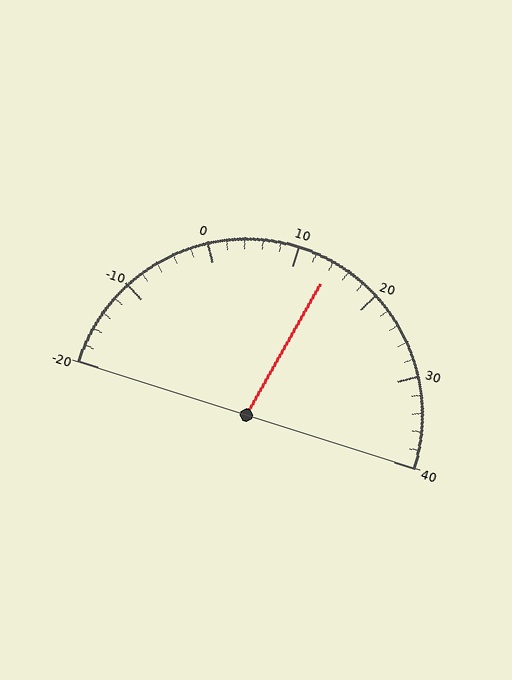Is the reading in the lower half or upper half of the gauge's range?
The reading is in the upper half of the range (-20 to 40).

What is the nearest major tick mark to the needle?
The nearest major tick mark is 10.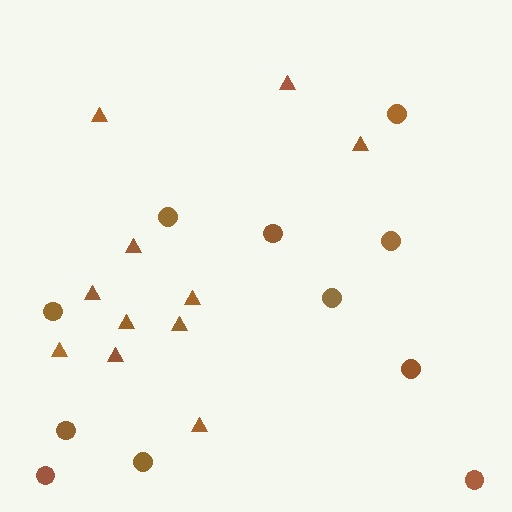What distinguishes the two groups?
There are 2 groups: one group of triangles (11) and one group of circles (11).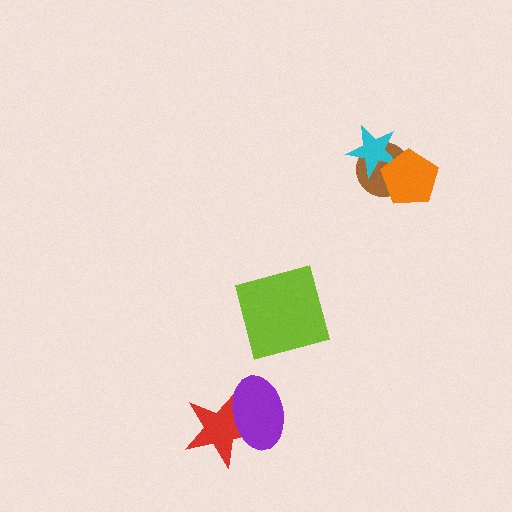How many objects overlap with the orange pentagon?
2 objects overlap with the orange pentagon.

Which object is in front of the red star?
The purple ellipse is in front of the red star.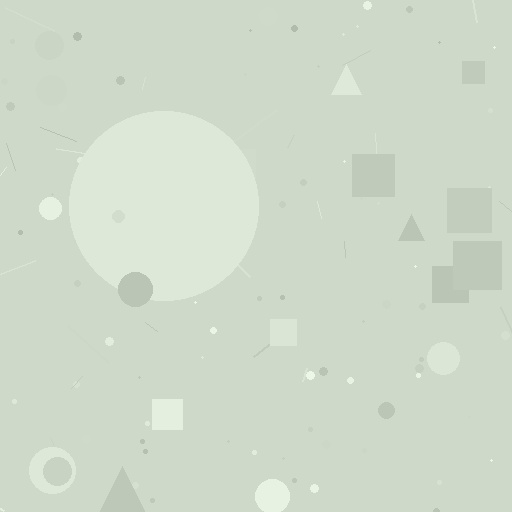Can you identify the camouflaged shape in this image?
The camouflaged shape is a circle.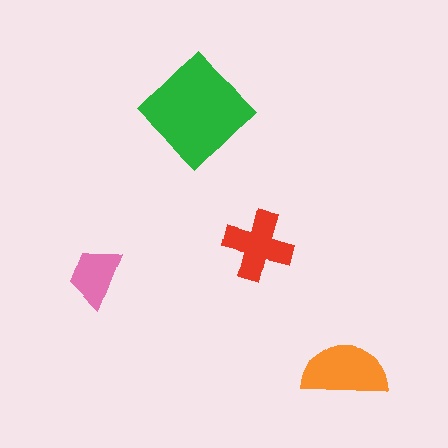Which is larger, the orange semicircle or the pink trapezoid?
The orange semicircle.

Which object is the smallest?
The pink trapezoid.